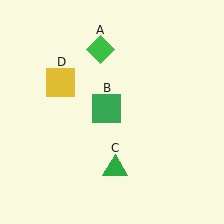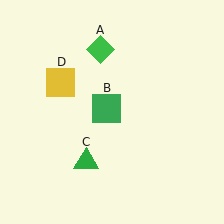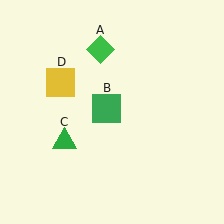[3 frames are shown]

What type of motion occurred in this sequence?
The green triangle (object C) rotated clockwise around the center of the scene.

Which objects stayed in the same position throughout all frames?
Green diamond (object A) and green square (object B) and yellow square (object D) remained stationary.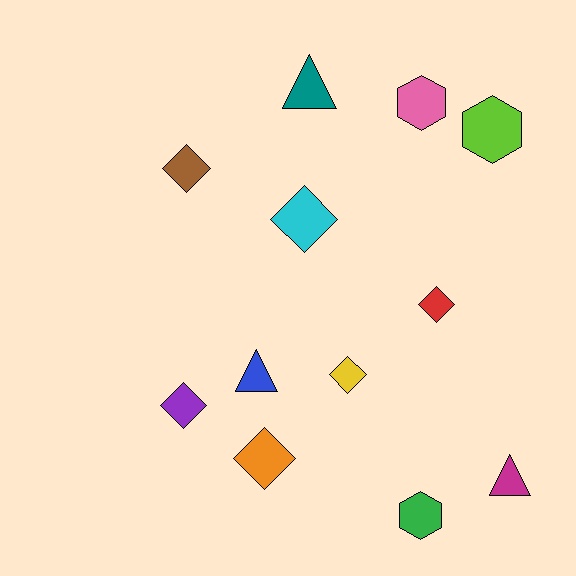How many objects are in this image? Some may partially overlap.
There are 12 objects.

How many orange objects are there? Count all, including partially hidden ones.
There is 1 orange object.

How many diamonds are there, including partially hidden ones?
There are 6 diamonds.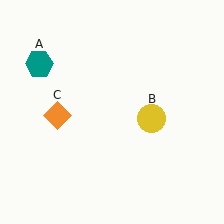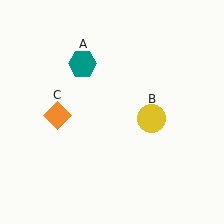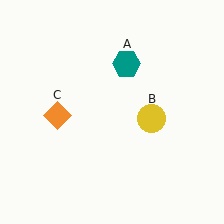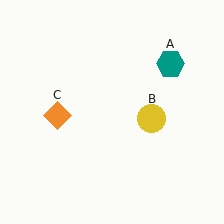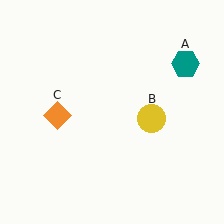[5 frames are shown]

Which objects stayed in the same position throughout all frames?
Yellow circle (object B) and orange diamond (object C) remained stationary.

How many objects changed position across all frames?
1 object changed position: teal hexagon (object A).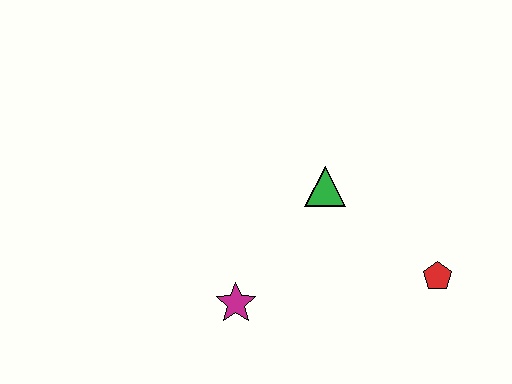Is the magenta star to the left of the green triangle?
Yes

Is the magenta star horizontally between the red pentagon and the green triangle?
No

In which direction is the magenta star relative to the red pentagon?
The magenta star is to the left of the red pentagon.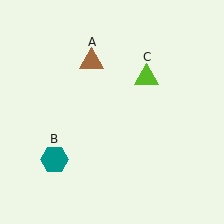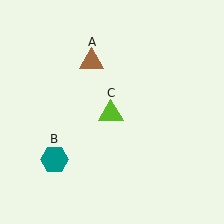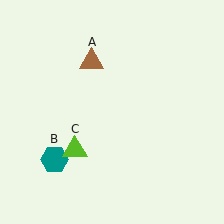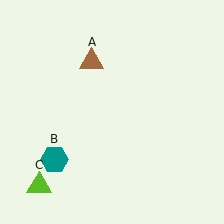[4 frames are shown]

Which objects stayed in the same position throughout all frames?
Brown triangle (object A) and teal hexagon (object B) remained stationary.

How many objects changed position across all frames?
1 object changed position: lime triangle (object C).